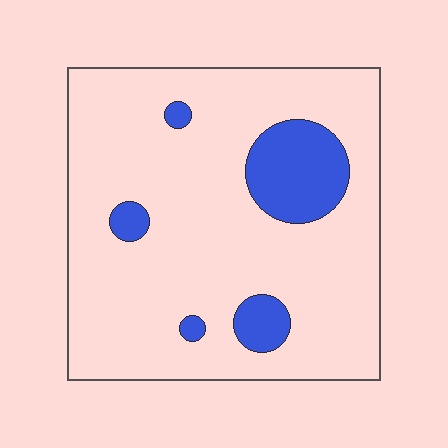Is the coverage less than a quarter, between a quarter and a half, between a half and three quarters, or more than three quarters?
Less than a quarter.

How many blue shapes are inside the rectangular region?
5.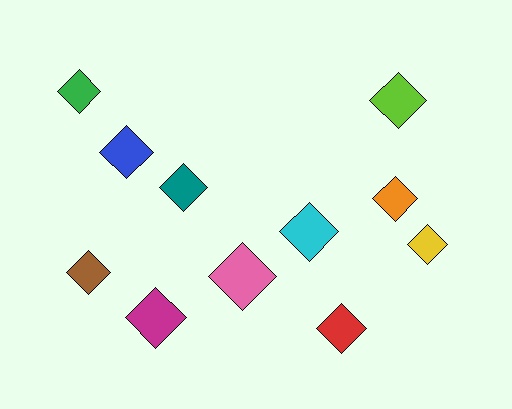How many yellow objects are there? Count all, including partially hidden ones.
There is 1 yellow object.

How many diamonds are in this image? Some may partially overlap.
There are 11 diamonds.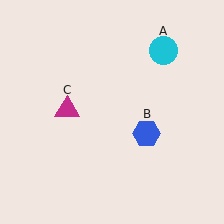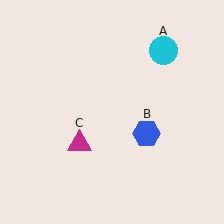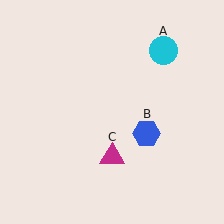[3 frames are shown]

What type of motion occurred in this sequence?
The magenta triangle (object C) rotated counterclockwise around the center of the scene.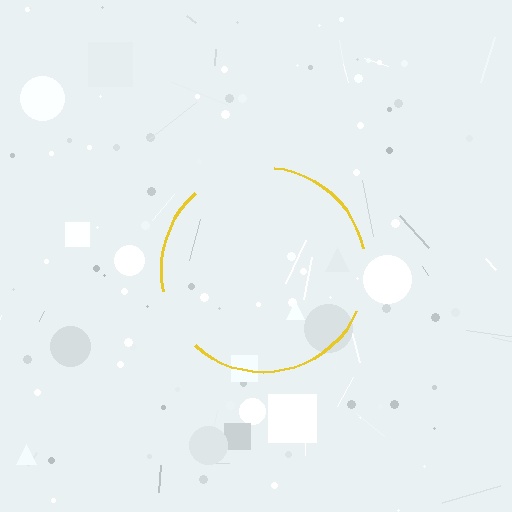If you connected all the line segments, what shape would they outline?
They would outline a circle.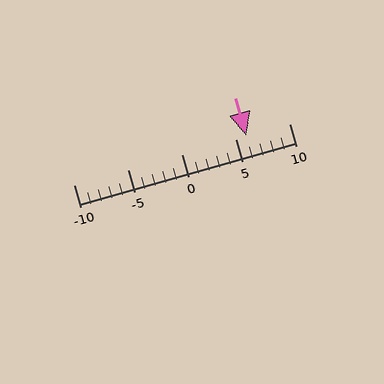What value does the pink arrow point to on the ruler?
The pink arrow points to approximately 6.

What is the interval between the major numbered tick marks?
The major tick marks are spaced 5 units apart.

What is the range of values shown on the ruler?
The ruler shows values from -10 to 10.